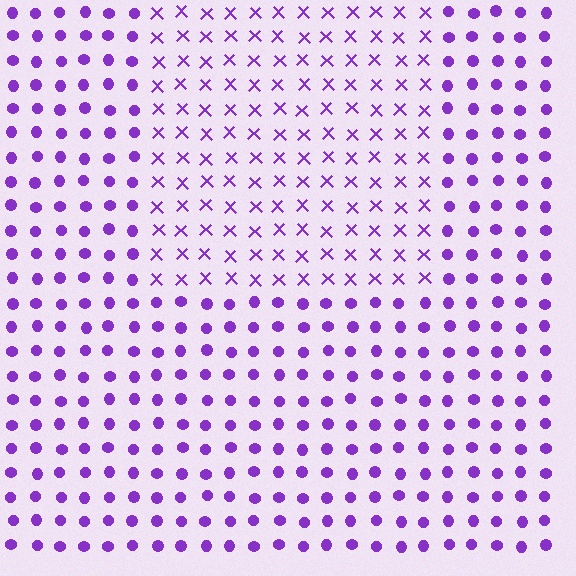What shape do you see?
I see a rectangle.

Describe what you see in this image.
The image is filled with small purple elements arranged in a uniform grid. A rectangle-shaped region contains X marks, while the surrounding area contains circles. The boundary is defined purely by the change in element shape.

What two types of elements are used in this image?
The image uses X marks inside the rectangle region and circles outside it.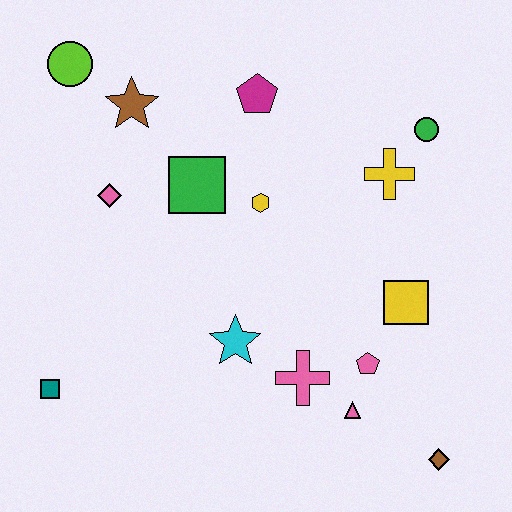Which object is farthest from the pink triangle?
The lime circle is farthest from the pink triangle.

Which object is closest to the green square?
The yellow hexagon is closest to the green square.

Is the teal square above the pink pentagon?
No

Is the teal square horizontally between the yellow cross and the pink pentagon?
No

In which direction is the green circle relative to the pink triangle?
The green circle is above the pink triangle.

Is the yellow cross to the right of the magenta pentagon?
Yes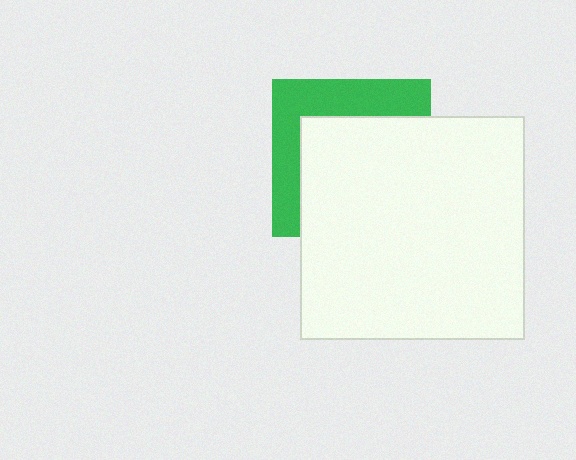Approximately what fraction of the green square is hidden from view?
Roughly 64% of the green square is hidden behind the white square.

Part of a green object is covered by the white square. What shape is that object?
It is a square.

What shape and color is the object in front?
The object in front is a white square.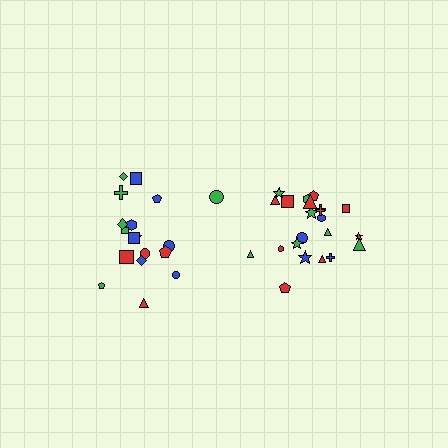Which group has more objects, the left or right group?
The right group.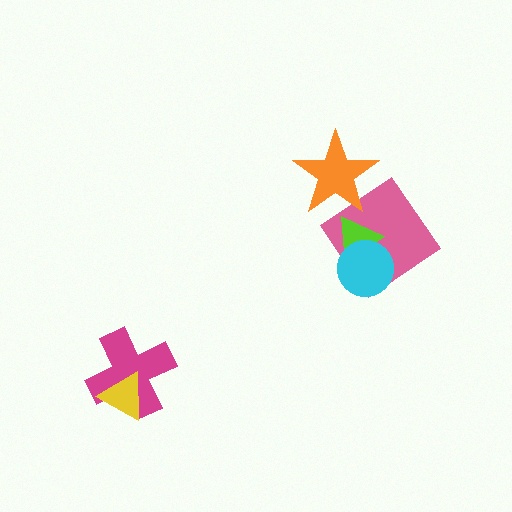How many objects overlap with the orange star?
1 object overlaps with the orange star.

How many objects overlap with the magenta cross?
1 object overlaps with the magenta cross.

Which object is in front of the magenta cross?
The yellow triangle is in front of the magenta cross.